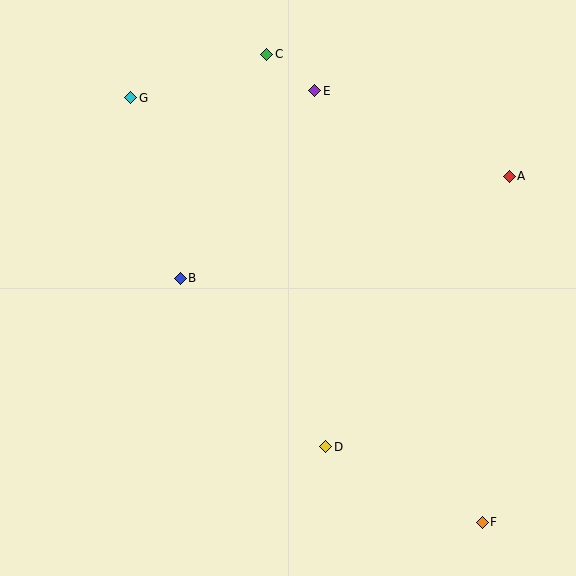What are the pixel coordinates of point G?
Point G is at (131, 98).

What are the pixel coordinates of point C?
Point C is at (267, 54).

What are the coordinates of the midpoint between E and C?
The midpoint between E and C is at (291, 73).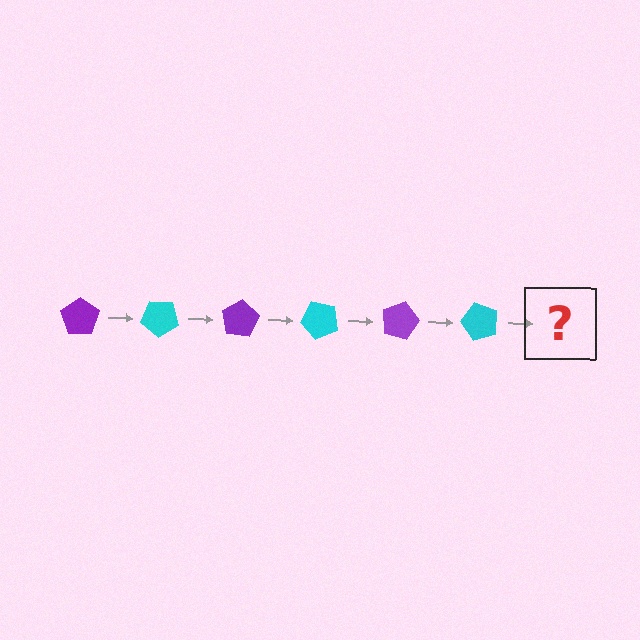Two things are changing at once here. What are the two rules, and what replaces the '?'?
The two rules are that it rotates 40 degrees each step and the color cycles through purple and cyan. The '?' should be a purple pentagon, rotated 240 degrees from the start.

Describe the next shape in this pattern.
It should be a purple pentagon, rotated 240 degrees from the start.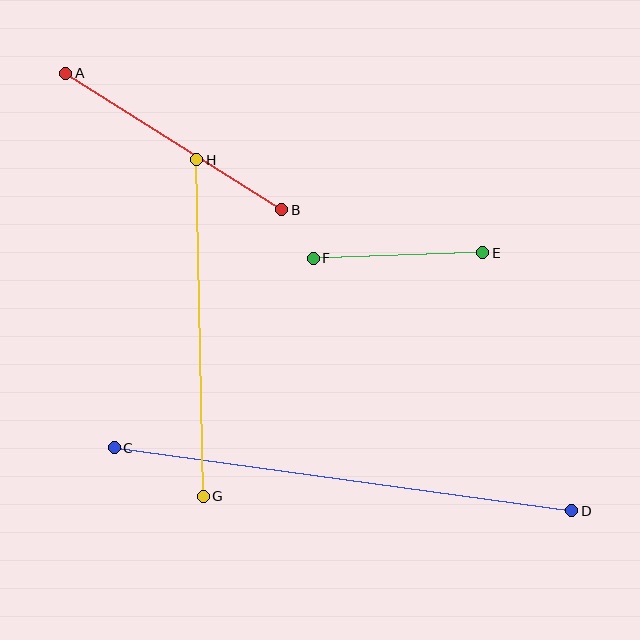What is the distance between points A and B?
The distance is approximately 255 pixels.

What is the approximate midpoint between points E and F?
The midpoint is at approximately (398, 256) pixels.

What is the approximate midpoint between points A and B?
The midpoint is at approximately (174, 141) pixels.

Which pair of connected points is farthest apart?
Points C and D are farthest apart.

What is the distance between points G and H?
The distance is approximately 336 pixels.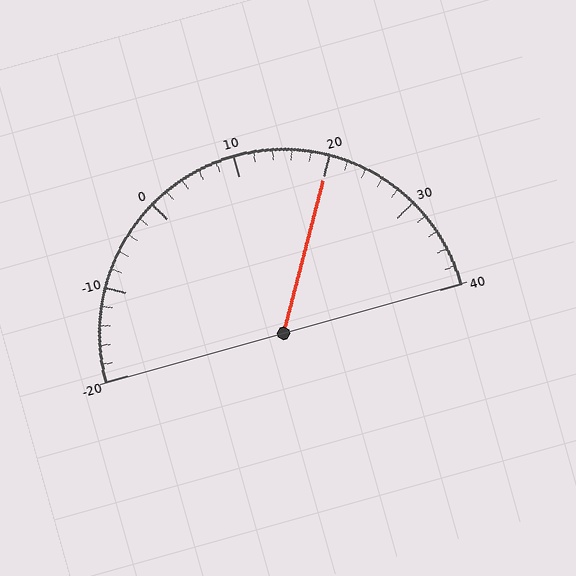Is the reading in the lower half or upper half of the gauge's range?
The reading is in the upper half of the range (-20 to 40).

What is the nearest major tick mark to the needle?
The nearest major tick mark is 20.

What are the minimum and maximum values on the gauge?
The gauge ranges from -20 to 40.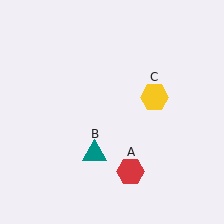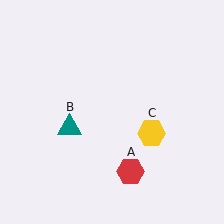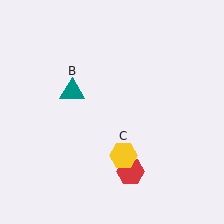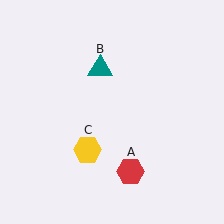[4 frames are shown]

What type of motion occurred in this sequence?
The teal triangle (object B), yellow hexagon (object C) rotated clockwise around the center of the scene.